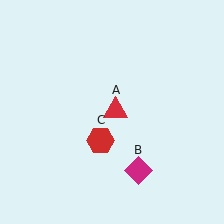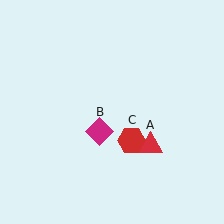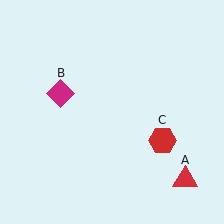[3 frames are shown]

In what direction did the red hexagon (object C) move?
The red hexagon (object C) moved right.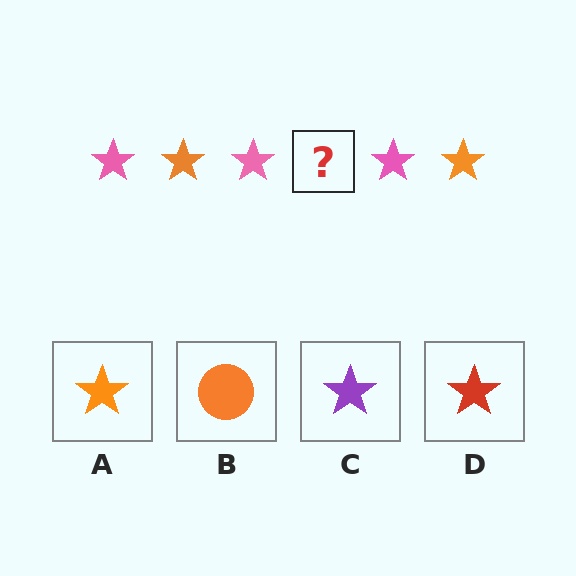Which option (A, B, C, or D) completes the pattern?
A.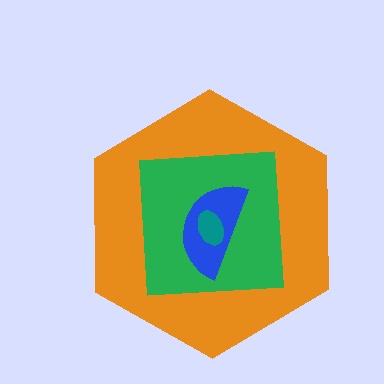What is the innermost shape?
The teal ellipse.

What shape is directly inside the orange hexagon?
The green square.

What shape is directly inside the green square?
The blue semicircle.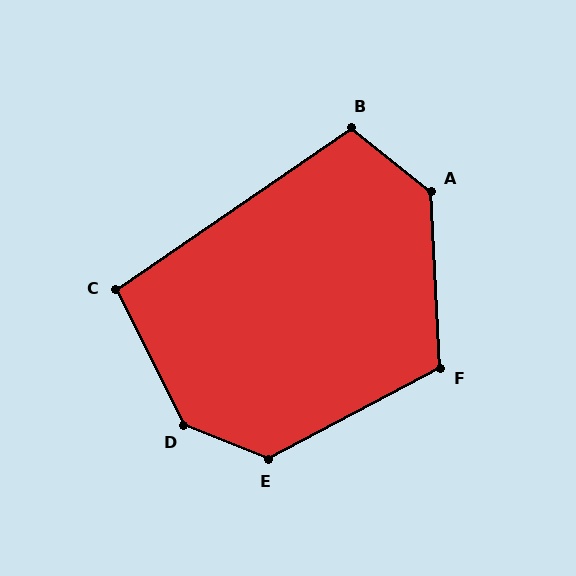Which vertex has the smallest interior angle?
C, at approximately 98 degrees.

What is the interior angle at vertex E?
Approximately 130 degrees (obtuse).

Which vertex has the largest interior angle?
D, at approximately 138 degrees.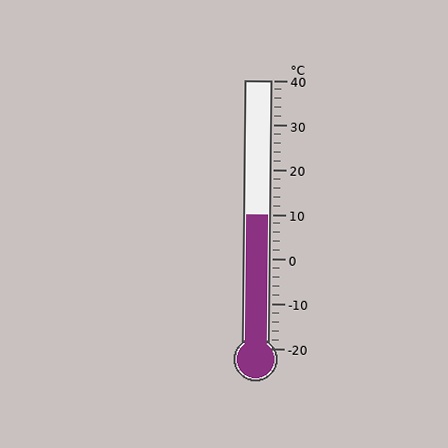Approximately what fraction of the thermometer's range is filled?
The thermometer is filled to approximately 50% of its range.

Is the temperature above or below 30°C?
The temperature is below 30°C.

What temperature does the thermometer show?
The thermometer shows approximately 10°C.